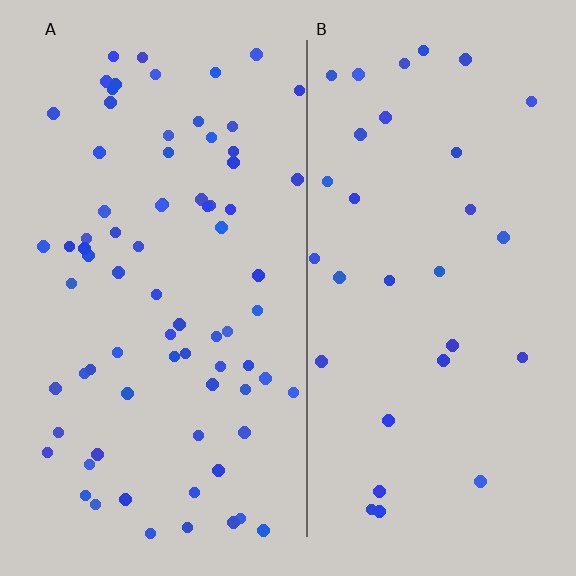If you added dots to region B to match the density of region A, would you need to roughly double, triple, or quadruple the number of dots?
Approximately double.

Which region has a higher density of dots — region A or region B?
A (the left).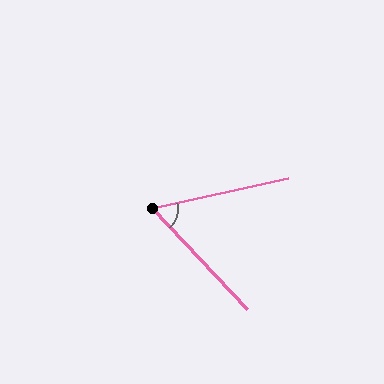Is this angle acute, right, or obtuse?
It is acute.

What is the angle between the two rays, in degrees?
Approximately 59 degrees.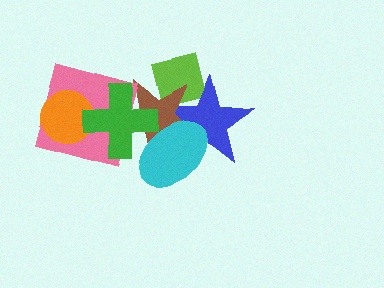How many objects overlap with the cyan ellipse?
3 objects overlap with the cyan ellipse.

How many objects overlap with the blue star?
3 objects overlap with the blue star.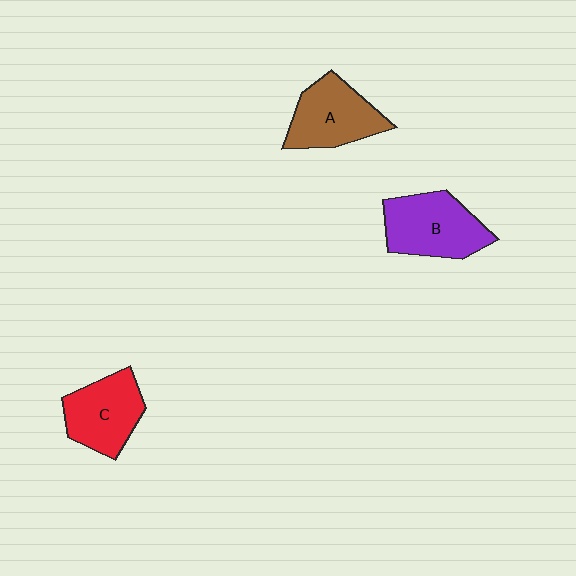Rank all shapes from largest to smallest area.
From largest to smallest: B (purple), A (brown), C (red).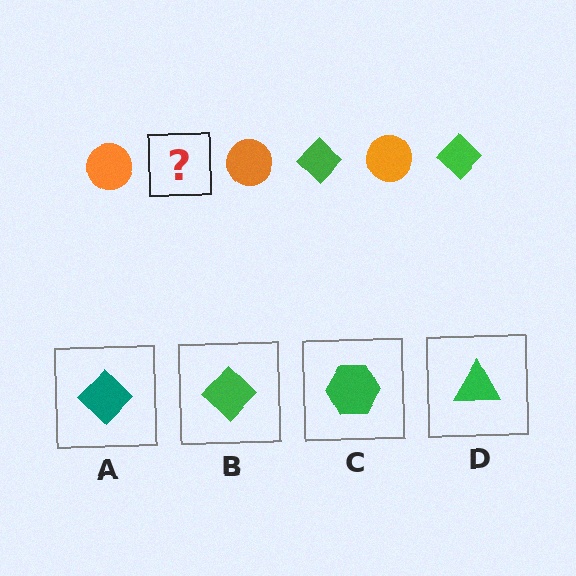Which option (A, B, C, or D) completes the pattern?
B.